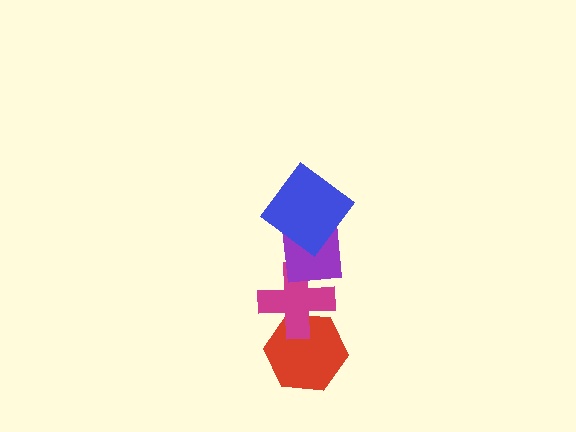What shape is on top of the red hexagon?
The magenta cross is on top of the red hexagon.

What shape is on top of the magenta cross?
The purple square is on top of the magenta cross.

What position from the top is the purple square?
The purple square is 2nd from the top.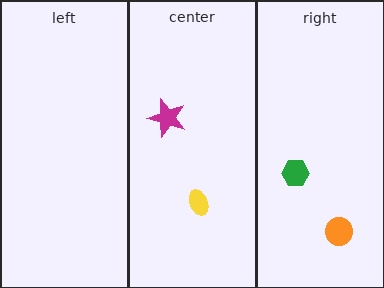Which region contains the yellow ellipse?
The center region.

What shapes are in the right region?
The green hexagon, the orange circle.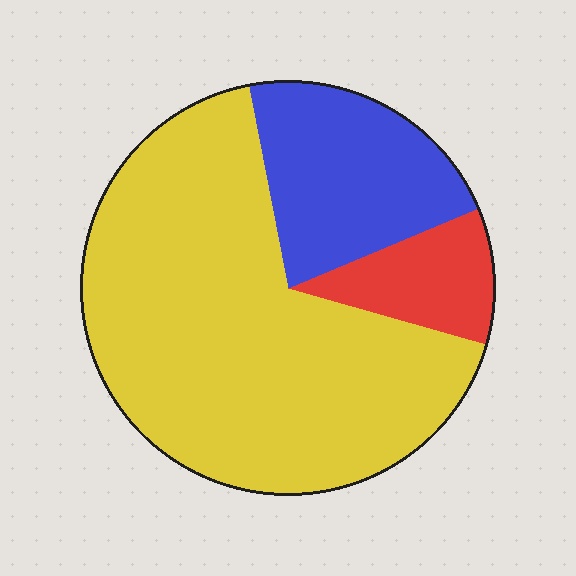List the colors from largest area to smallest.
From largest to smallest: yellow, blue, red.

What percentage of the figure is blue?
Blue takes up about one fifth (1/5) of the figure.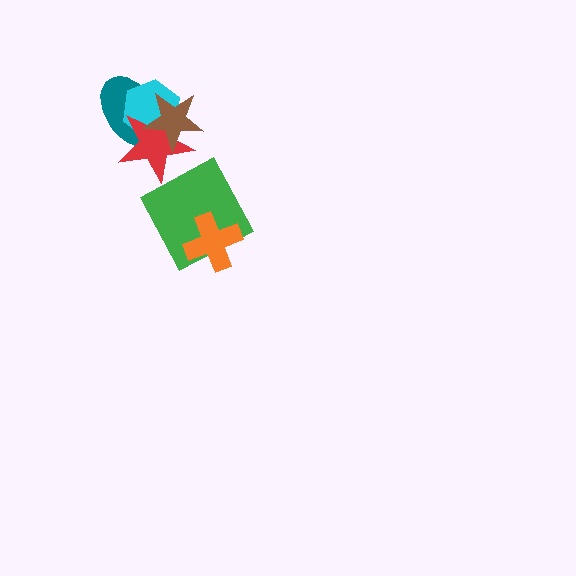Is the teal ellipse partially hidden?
Yes, it is partially covered by another shape.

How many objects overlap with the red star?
3 objects overlap with the red star.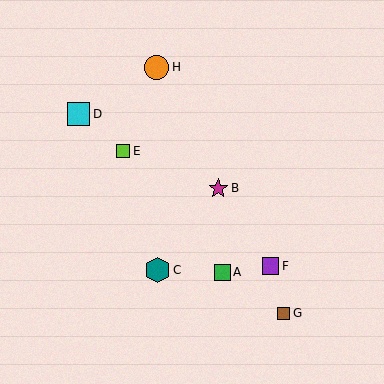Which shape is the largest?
The teal hexagon (labeled C) is the largest.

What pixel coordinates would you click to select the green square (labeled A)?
Click at (222, 272) to select the green square A.